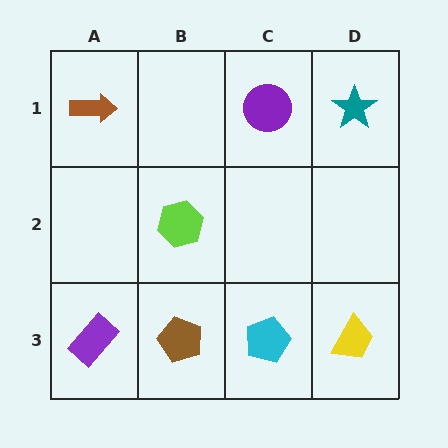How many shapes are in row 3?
4 shapes.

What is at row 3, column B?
A brown pentagon.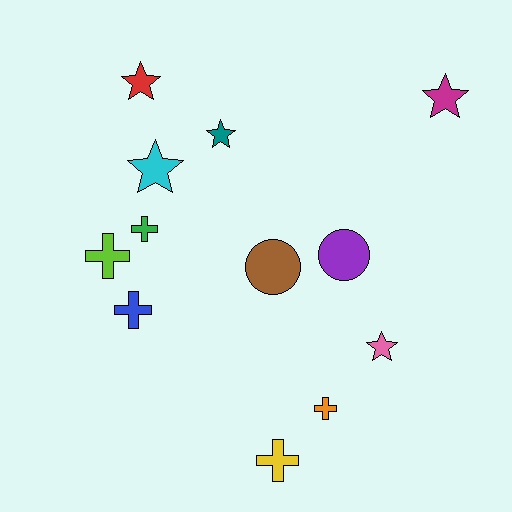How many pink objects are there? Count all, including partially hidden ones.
There is 1 pink object.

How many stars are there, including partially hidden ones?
There are 5 stars.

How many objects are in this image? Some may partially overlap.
There are 12 objects.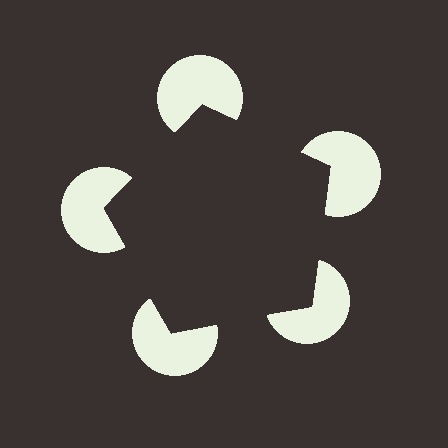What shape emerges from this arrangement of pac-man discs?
An illusory pentagon — its edges are inferred from the aligned wedge cuts in the pac-man discs, not physically drawn.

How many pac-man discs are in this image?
There are 5 — one at each vertex of the illusory pentagon.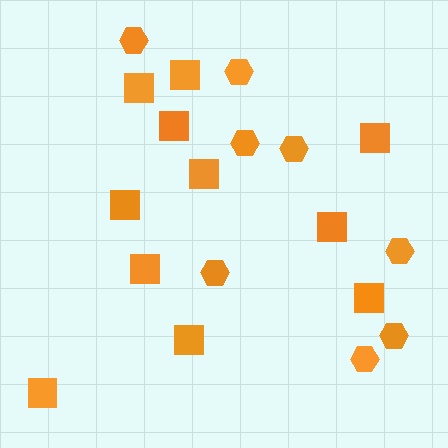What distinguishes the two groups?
There are 2 groups: one group of squares (11) and one group of hexagons (8).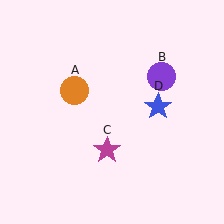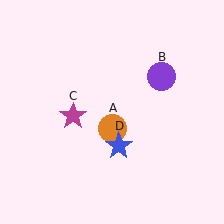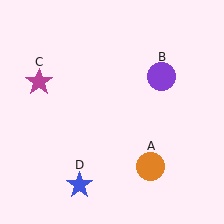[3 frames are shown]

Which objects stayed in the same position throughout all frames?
Purple circle (object B) remained stationary.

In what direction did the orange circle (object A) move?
The orange circle (object A) moved down and to the right.